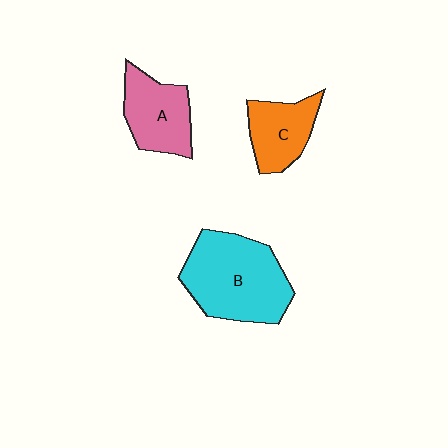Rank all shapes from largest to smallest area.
From largest to smallest: B (cyan), A (pink), C (orange).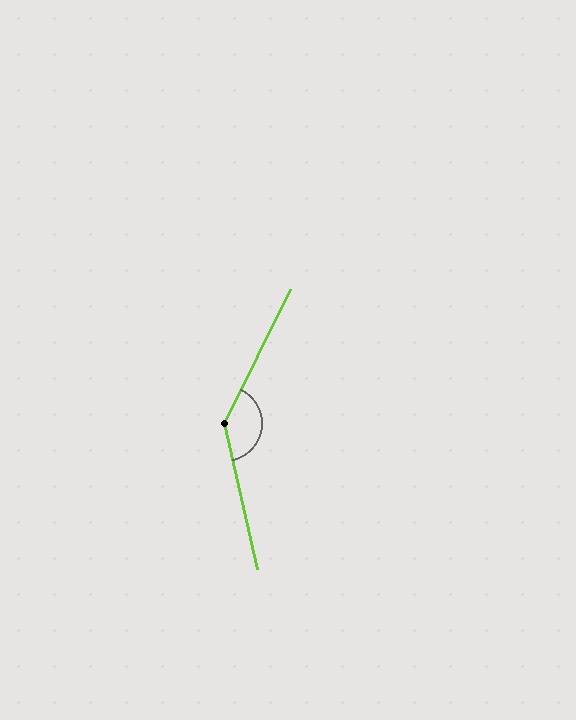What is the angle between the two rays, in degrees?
Approximately 141 degrees.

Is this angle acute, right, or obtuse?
It is obtuse.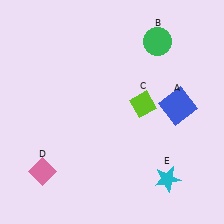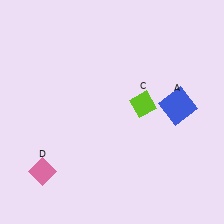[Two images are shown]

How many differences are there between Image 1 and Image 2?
There are 2 differences between the two images.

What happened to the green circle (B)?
The green circle (B) was removed in Image 2. It was in the top-right area of Image 1.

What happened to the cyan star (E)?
The cyan star (E) was removed in Image 2. It was in the bottom-right area of Image 1.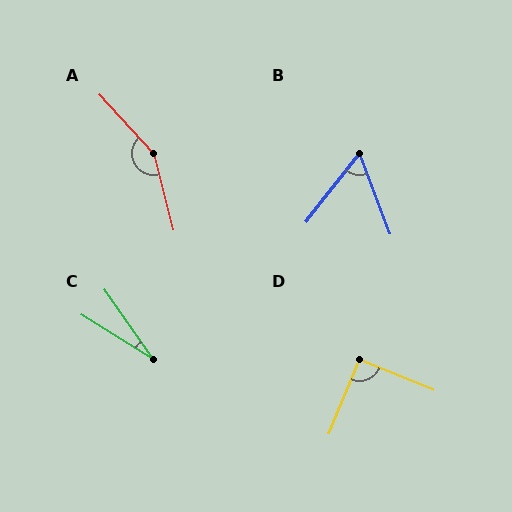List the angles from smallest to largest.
C (23°), B (59°), D (90°), A (152°).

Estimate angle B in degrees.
Approximately 59 degrees.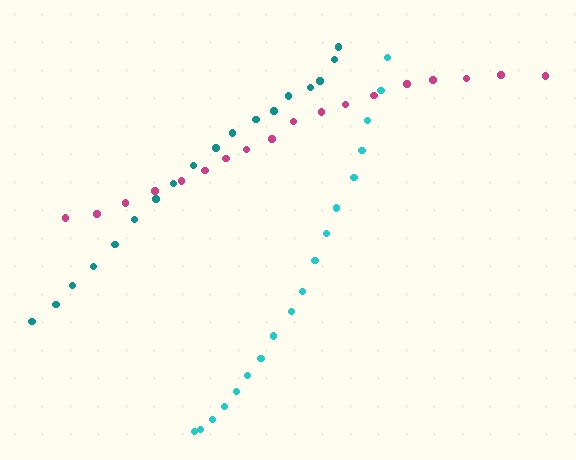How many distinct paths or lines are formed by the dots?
There are 3 distinct paths.